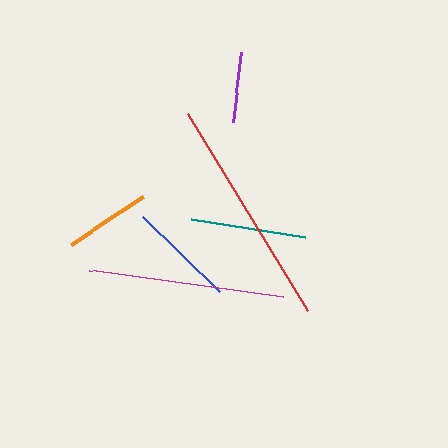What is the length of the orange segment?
The orange segment is approximately 86 pixels long.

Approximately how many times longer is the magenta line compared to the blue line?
The magenta line is approximately 1.8 times the length of the blue line.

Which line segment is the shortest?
The purple line is the shortest at approximately 71 pixels.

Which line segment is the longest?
The red line is the longest at approximately 231 pixels.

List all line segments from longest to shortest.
From longest to shortest: red, magenta, teal, blue, orange, purple.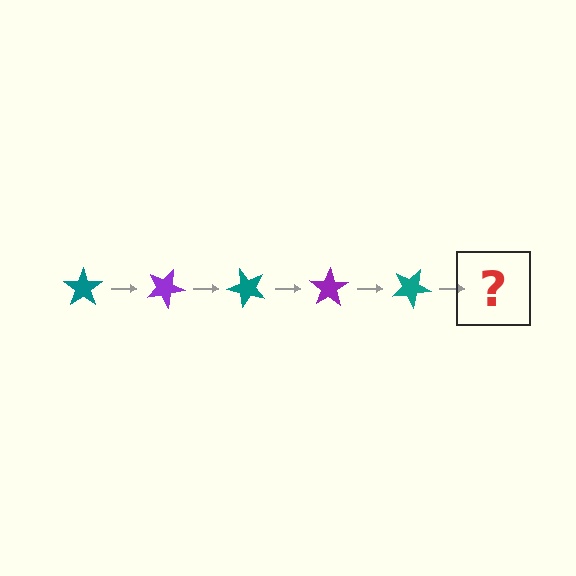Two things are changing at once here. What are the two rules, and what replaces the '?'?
The two rules are that it rotates 25 degrees each step and the color cycles through teal and purple. The '?' should be a purple star, rotated 125 degrees from the start.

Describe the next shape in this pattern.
It should be a purple star, rotated 125 degrees from the start.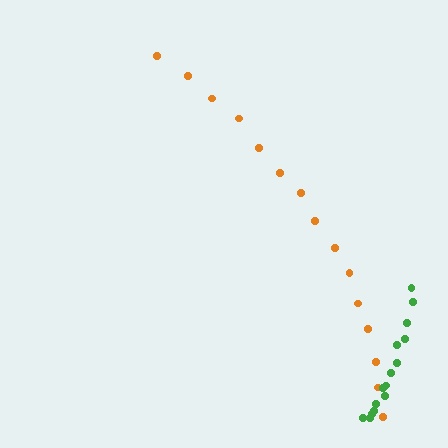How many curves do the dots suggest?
There are 2 distinct paths.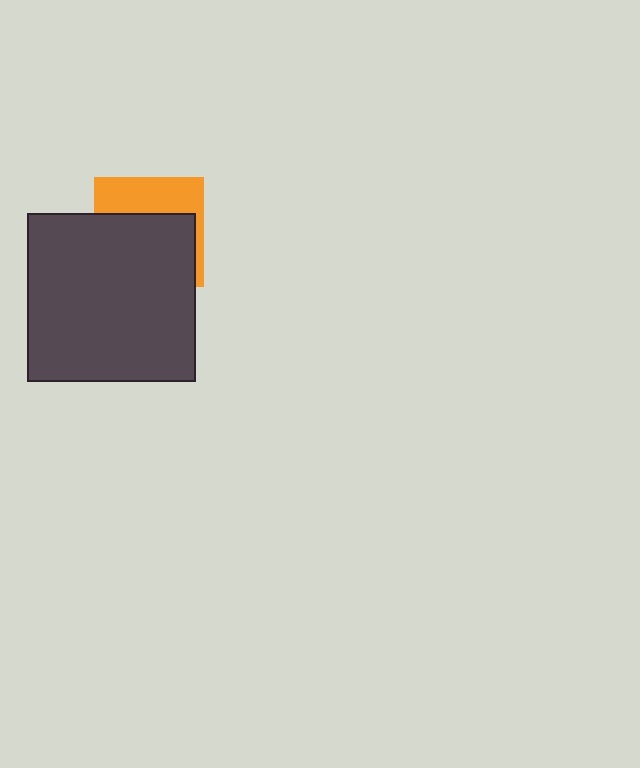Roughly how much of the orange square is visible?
A small part of it is visible (roughly 38%).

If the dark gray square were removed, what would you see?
You would see the complete orange square.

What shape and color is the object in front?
The object in front is a dark gray square.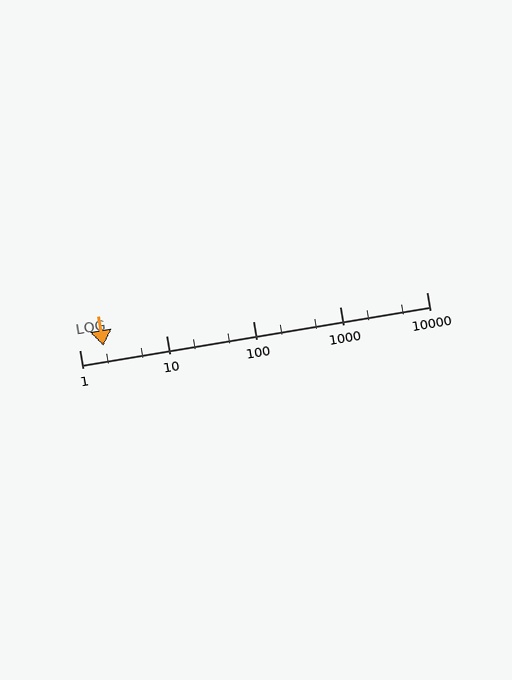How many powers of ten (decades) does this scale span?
The scale spans 4 decades, from 1 to 10000.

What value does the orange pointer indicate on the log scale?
The pointer indicates approximately 1.9.